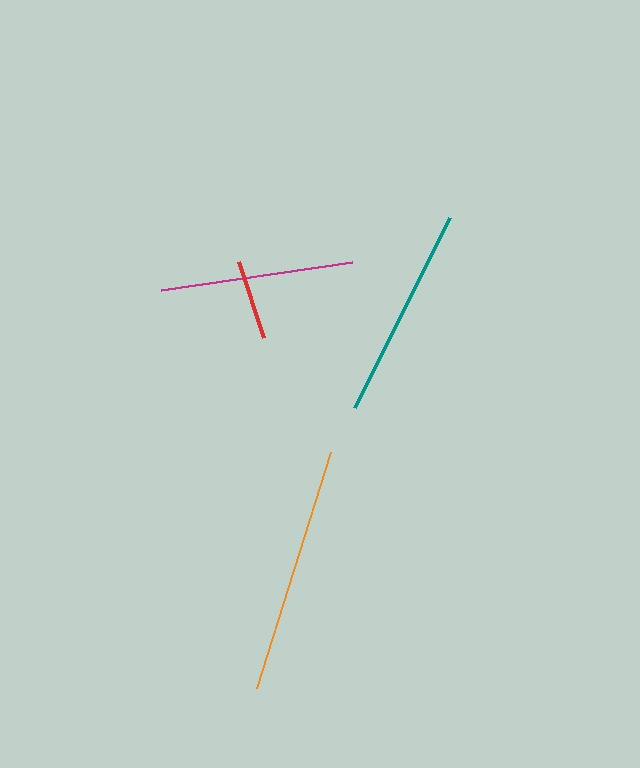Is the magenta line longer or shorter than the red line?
The magenta line is longer than the red line.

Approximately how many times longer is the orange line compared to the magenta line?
The orange line is approximately 1.3 times the length of the magenta line.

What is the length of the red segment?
The red segment is approximately 80 pixels long.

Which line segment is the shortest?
The red line is the shortest at approximately 80 pixels.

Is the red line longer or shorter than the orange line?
The orange line is longer than the red line.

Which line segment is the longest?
The orange line is the longest at approximately 247 pixels.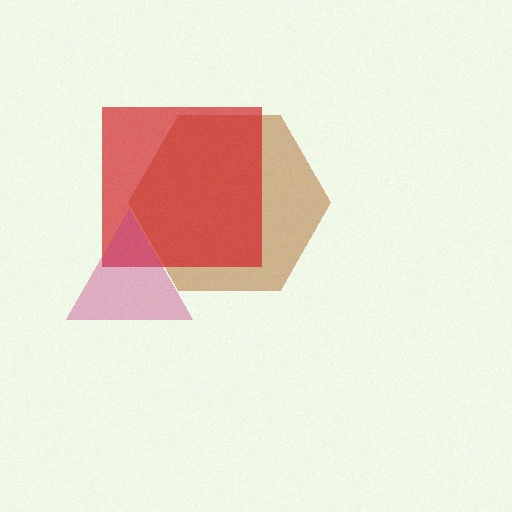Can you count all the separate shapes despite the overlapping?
Yes, there are 3 separate shapes.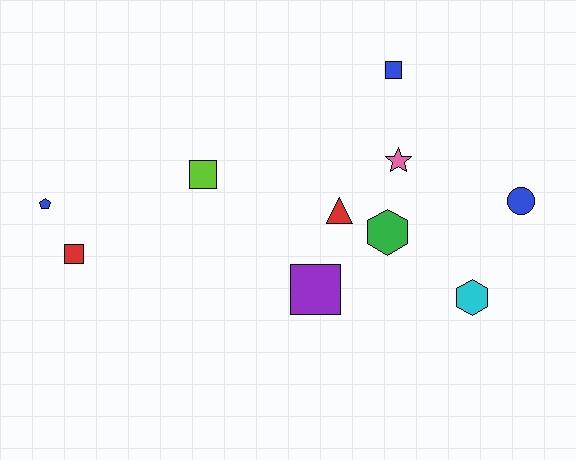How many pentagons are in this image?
There is 1 pentagon.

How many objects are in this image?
There are 10 objects.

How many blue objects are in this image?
There are 3 blue objects.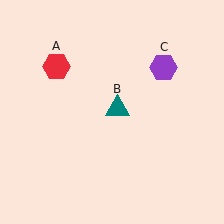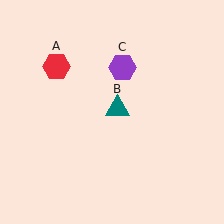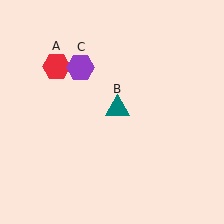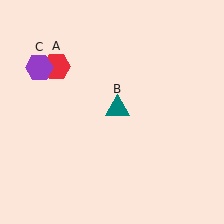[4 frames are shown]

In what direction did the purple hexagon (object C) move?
The purple hexagon (object C) moved left.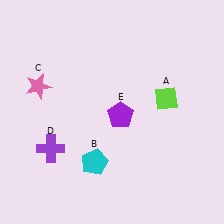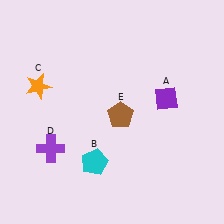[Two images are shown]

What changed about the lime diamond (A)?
In Image 1, A is lime. In Image 2, it changed to purple.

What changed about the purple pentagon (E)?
In Image 1, E is purple. In Image 2, it changed to brown.